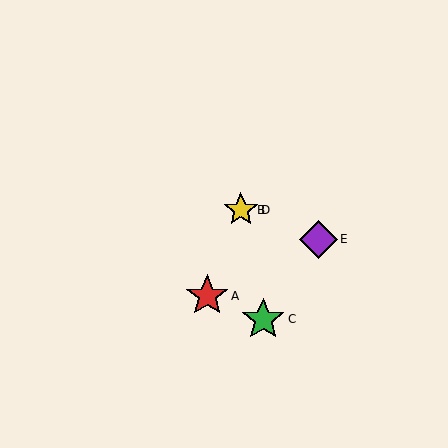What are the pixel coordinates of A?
Object A is at (207, 296).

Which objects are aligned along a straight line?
Objects B, D, E are aligned along a straight line.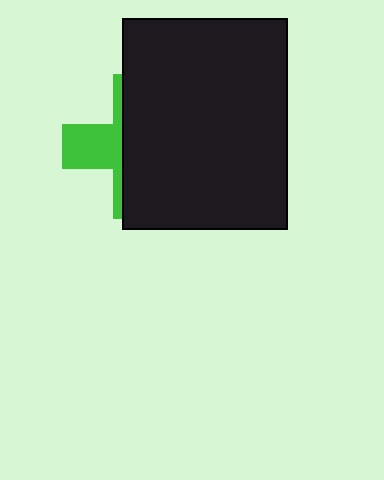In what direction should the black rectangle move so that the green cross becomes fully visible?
The black rectangle should move right. That is the shortest direction to clear the overlap and leave the green cross fully visible.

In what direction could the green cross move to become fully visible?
The green cross could move left. That would shift it out from behind the black rectangle entirely.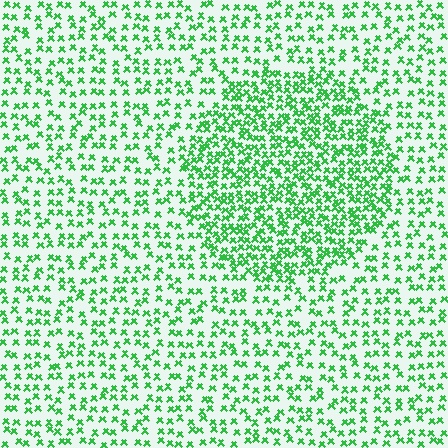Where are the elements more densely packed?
The elements are more densely packed inside the circle boundary.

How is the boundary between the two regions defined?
The boundary is defined by a change in element density (approximately 1.9x ratio). All elements are the same color, size, and shape.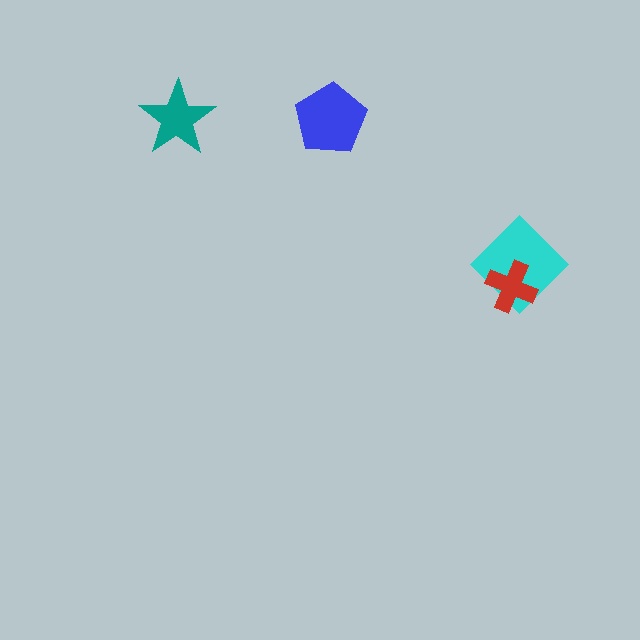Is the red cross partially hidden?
No, no other shape covers it.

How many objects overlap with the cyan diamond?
1 object overlaps with the cyan diamond.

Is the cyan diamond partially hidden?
Yes, it is partially covered by another shape.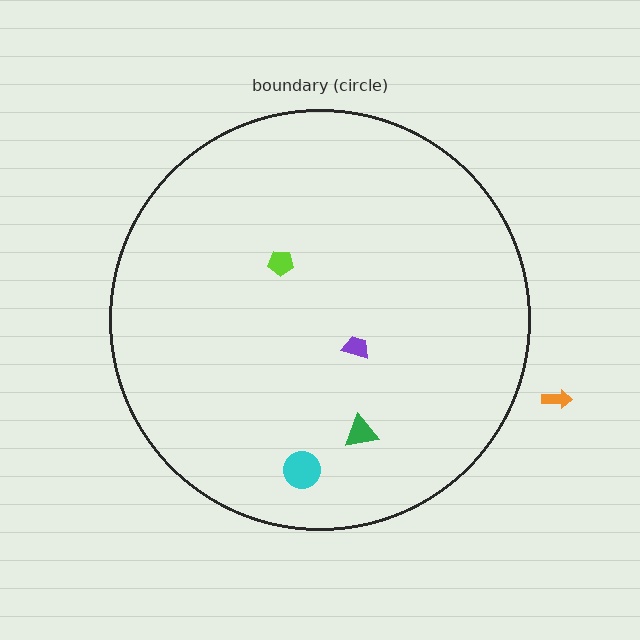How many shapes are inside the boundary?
4 inside, 1 outside.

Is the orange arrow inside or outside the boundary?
Outside.